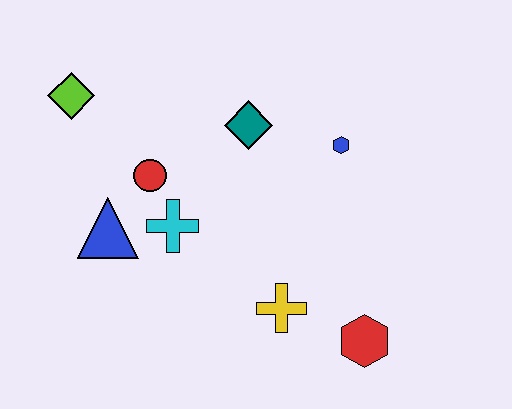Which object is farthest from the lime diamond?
The red hexagon is farthest from the lime diamond.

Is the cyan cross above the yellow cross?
Yes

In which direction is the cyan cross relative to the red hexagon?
The cyan cross is to the left of the red hexagon.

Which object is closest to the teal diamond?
The blue hexagon is closest to the teal diamond.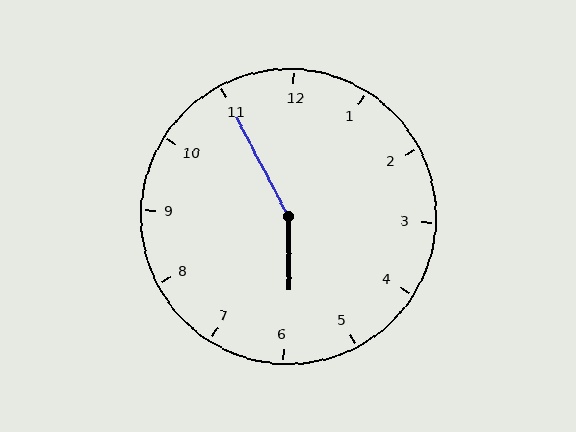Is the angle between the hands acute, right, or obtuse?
It is obtuse.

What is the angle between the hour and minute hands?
Approximately 152 degrees.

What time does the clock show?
5:55.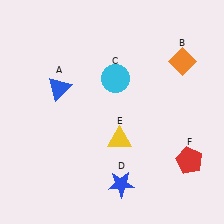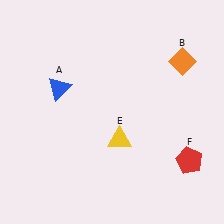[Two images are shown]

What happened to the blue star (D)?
The blue star (D) was removed in Image 2. It was in the bottom-right area of Image 1.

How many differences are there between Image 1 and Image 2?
There are 2 differences between the two images.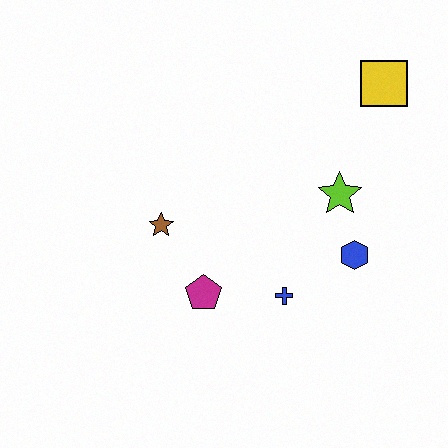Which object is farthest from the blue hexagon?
The brown star is farthest from the blue hexagon.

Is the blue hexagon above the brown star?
No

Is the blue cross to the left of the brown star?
No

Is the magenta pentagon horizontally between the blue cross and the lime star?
No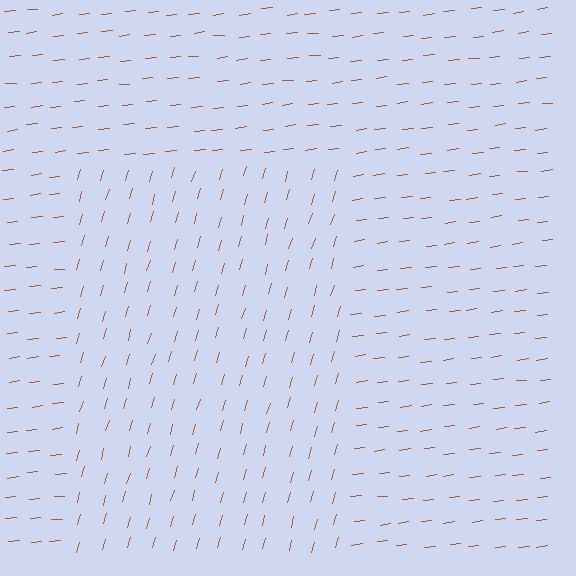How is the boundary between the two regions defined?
The boundary is defined purely by a change in line orientation (approximately 67 degrees difference). All lines are the same color and thickness.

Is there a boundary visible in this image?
Yes, there is a texture boundary formed by a change in line orientation.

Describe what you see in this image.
The image is filled with small brown line segments. A rectangle region in the image has lines oriented differently from the surrounding lines, creating a visible texture boundary.